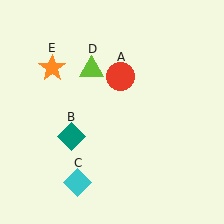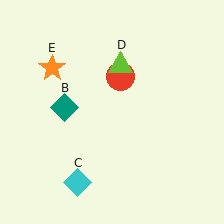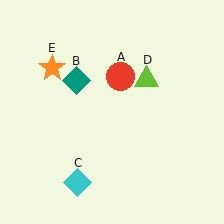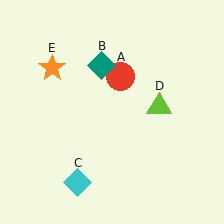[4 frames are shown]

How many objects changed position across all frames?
2 objects changed position: teal diamond (object B), lime triangle (object D).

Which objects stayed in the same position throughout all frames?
Red circle (object A) and cyan diamond (object C) and orange star (object E) remained stationary.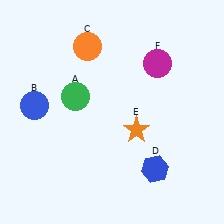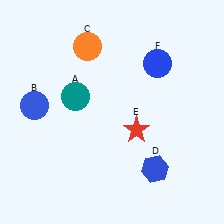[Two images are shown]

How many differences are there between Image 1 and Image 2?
There are 3 differences between the two images.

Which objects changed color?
A changed from green to teal. E changed from orange to red. F changed from magenta to blue.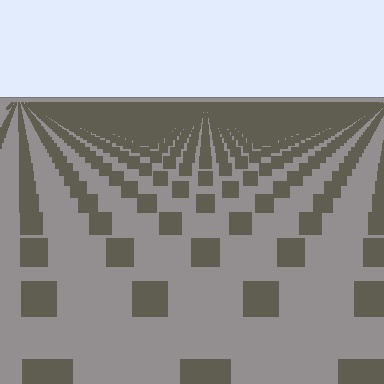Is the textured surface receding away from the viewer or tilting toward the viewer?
The surface is receding away from the viewer. Texture elements get smaller and denser toward the top.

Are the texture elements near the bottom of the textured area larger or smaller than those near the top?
Larger. Near the bottom, elements are closer to the viewer and appear at a bigger on-screen size.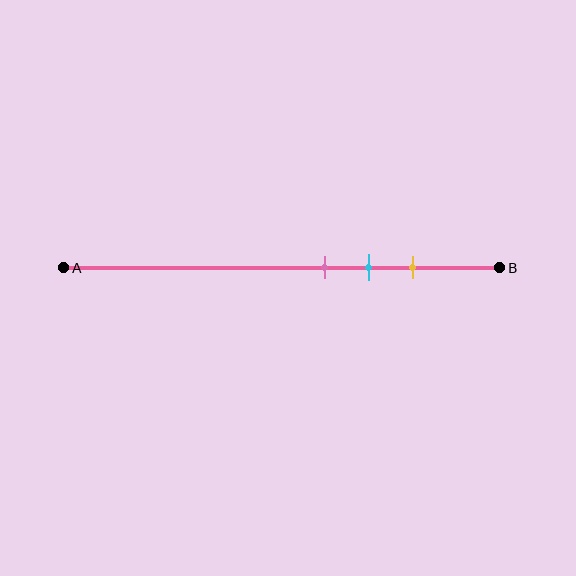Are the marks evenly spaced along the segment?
Yes, the marks are approximately evenly spaced.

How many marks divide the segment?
There are 3 marks dividing the segment.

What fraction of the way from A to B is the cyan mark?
The cyan mark is approximately 70% (0.7) of the way from A to B.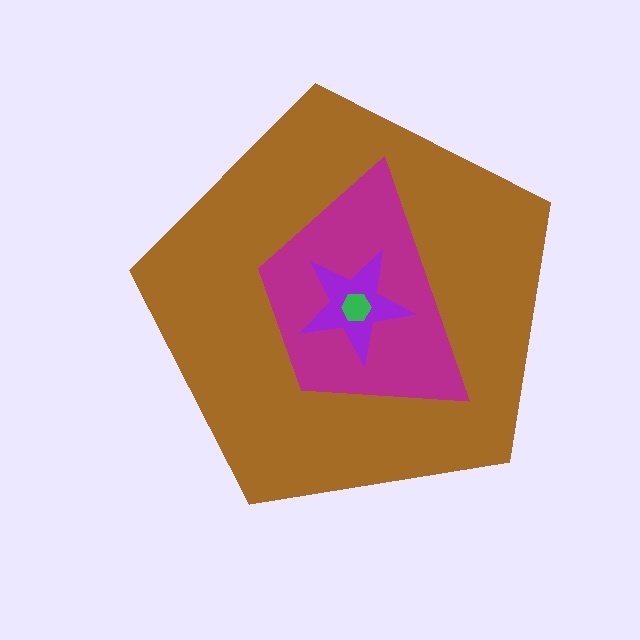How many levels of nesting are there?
4.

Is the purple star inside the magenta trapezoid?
Yes.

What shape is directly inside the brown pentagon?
The magenta trapezoid.